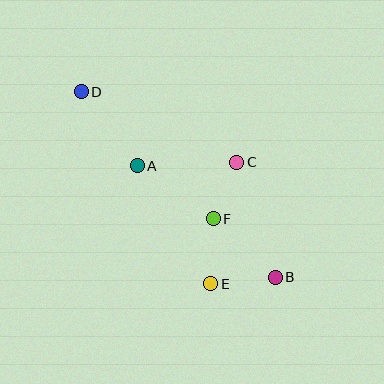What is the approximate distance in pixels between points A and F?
The distance between A and F is approximately 93 pixels.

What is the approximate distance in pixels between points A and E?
The distance between A and E is approximately 139 pixels.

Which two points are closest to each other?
Points C and F are closest to each other.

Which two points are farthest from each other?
Points B and D are farthest from each other.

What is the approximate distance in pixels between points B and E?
The distance between B and E is approximately 65 pixels.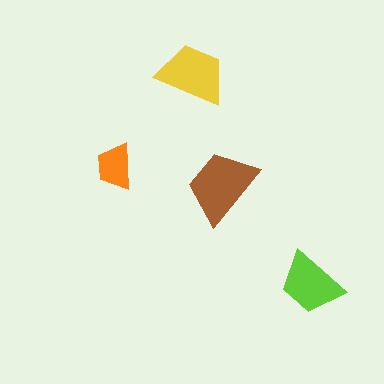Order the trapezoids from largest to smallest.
the brown one, the yellow one, the lime one, the orange one.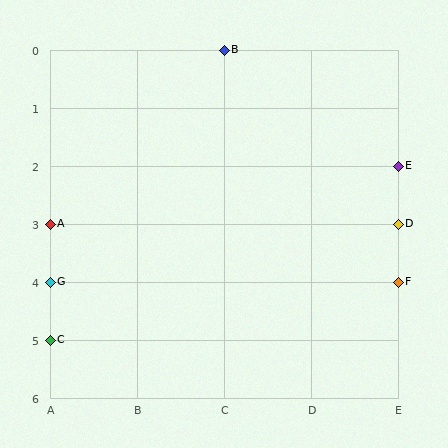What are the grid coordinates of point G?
Point G is at grid coordinates (A, 4).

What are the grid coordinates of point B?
Point B is at grid coordinates (C, 0).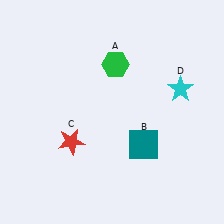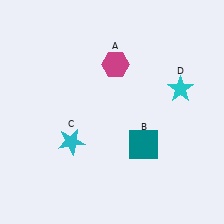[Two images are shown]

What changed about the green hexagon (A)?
In Image 1, A is green. In Image 2, it changed to magenta.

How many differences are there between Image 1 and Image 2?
There are 2 differences between the two images.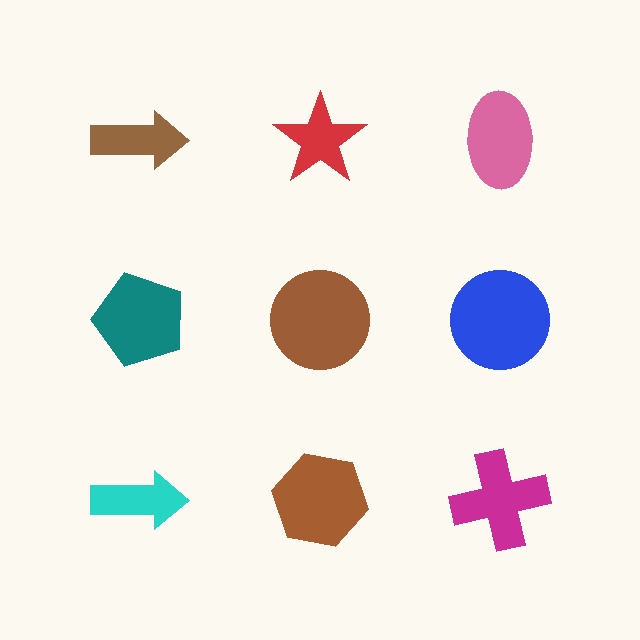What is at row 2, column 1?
A teal pentagon.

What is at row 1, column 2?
A red star.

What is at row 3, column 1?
A cyan arrow.